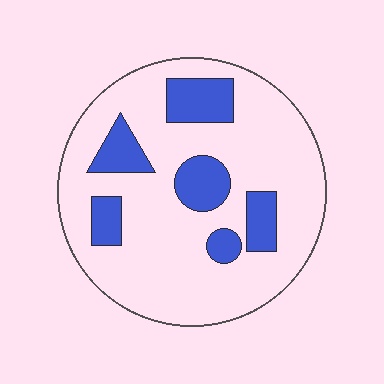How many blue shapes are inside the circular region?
6.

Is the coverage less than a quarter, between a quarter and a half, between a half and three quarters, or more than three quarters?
Less than a quarter.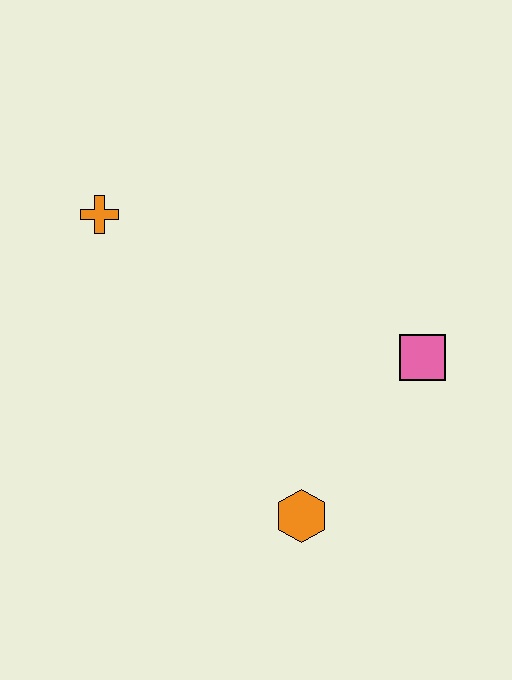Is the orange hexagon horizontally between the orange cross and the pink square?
Yes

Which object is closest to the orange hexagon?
The pink square is closest to the orange hexagon.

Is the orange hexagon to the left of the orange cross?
No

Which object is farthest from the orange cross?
The orange hexagon is farthest from the orange cross.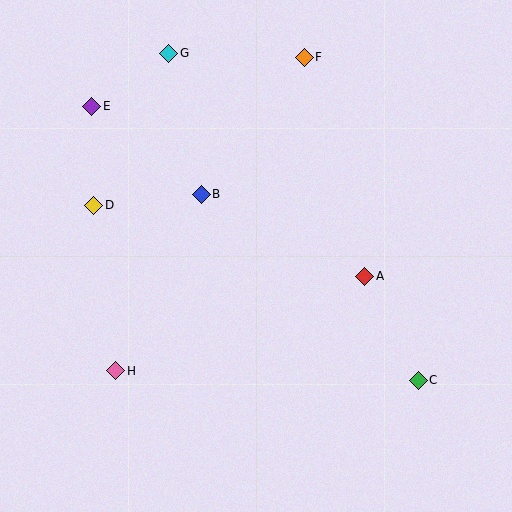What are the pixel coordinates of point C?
Point C is at (418, 380).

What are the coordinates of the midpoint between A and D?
The midpoint between A and D is at (229, 241).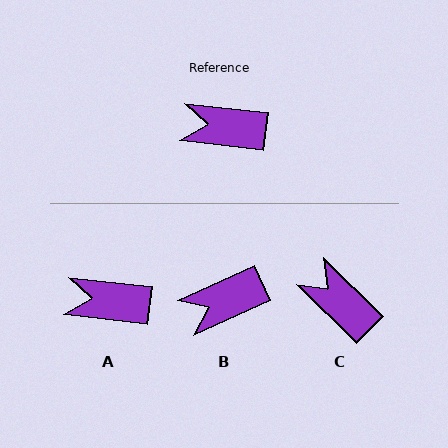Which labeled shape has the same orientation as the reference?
A.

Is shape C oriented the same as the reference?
No, it is off by about 39 degrees.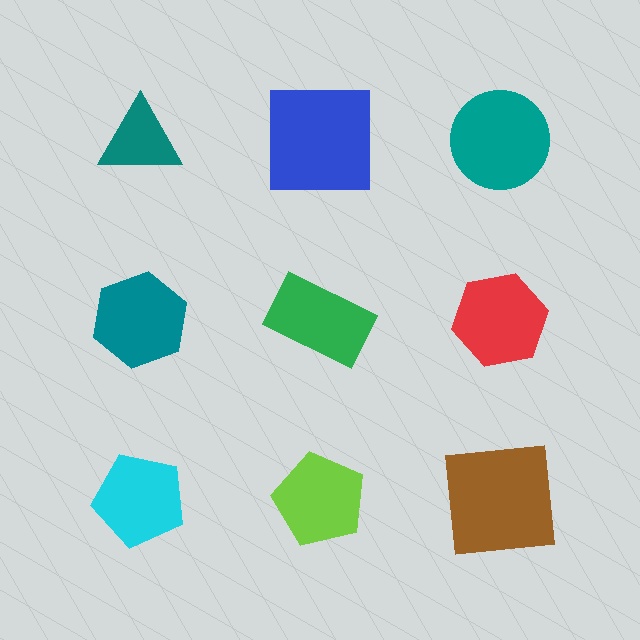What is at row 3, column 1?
A cyan pentagon.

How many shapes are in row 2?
3 shapes.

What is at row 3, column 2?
A lime pentagon.